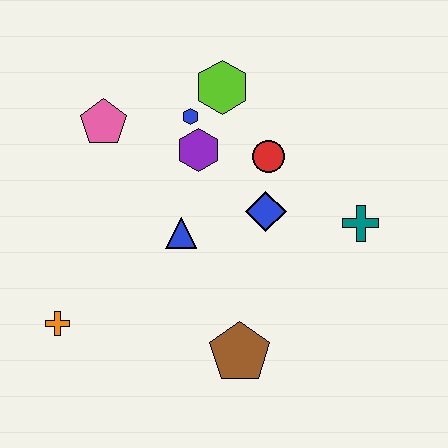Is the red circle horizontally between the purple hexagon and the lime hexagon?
No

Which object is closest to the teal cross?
The blue diamond is closest to the teal cross.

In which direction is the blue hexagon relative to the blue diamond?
The blue hexagon is above the blue diamond.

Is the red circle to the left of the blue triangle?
No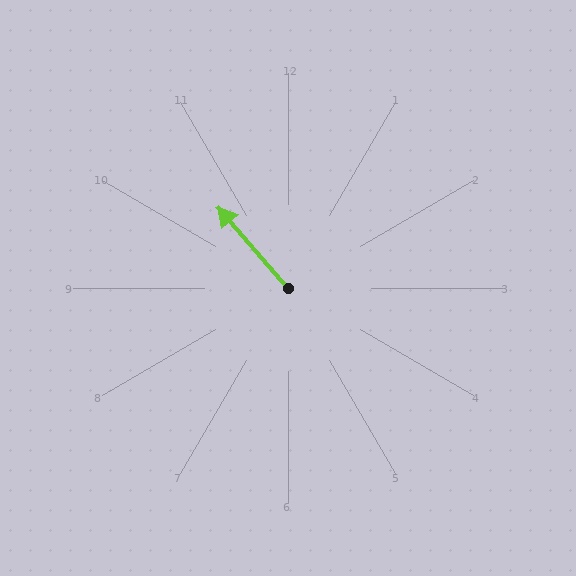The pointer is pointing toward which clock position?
Roughly 11 o'clock.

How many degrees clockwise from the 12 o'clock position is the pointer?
Approximately 319 degrees.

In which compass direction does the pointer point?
Northwest.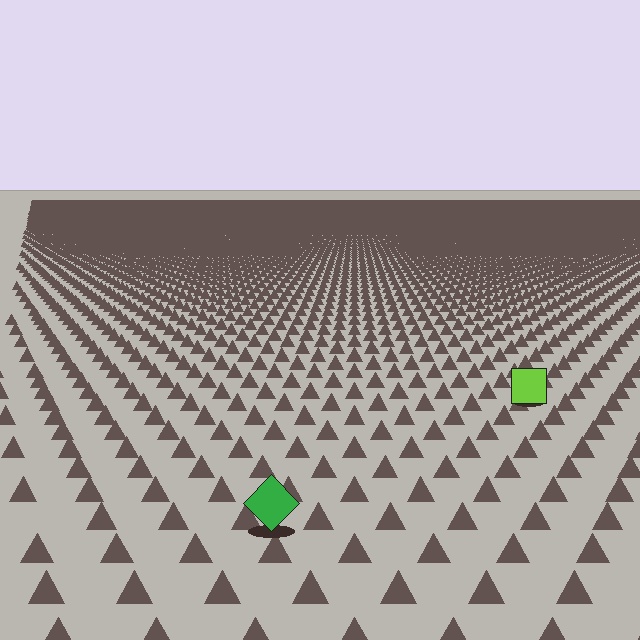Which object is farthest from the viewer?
The lime square is farthest from the viewer. It appears smaller and the ground texture around it is denser.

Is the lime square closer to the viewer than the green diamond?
No. The green diamond is closer — you can tell from the texture gradient: the ground texture is coarser near it.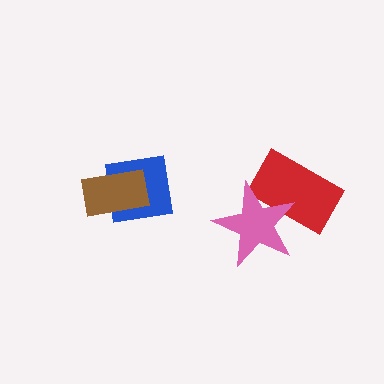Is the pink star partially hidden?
No, no other shape covers it.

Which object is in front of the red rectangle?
The pink star is in front of the red rectangle.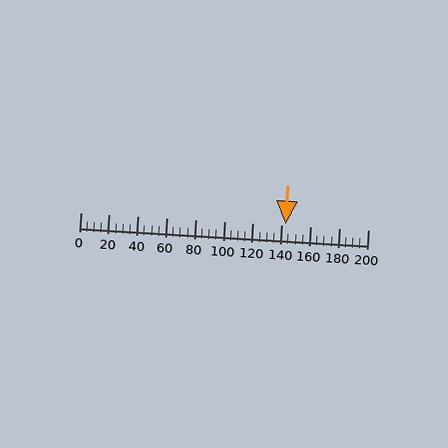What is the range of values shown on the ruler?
The ruler shows values from 0 to 200.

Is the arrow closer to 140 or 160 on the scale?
The arrow is closer to 140.